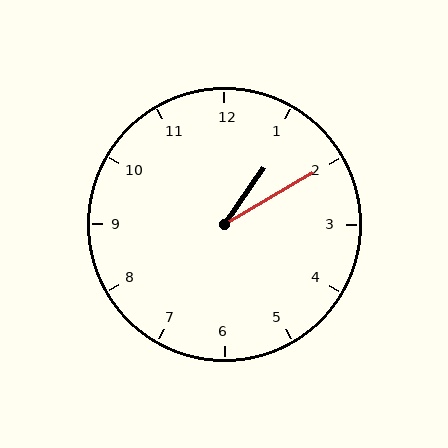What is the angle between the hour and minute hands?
Approximately 25 degrees.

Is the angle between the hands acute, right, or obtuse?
It is acute.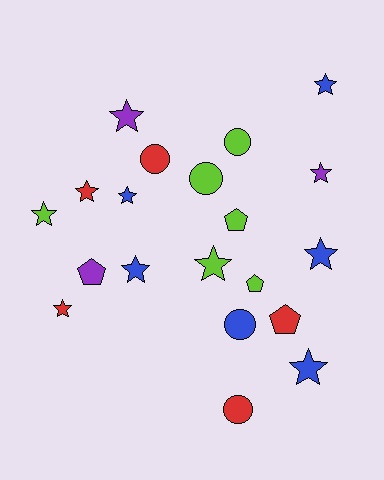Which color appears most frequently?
Lime, with 6 objects.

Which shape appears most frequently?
Star, with 11 objects.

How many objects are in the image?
There are 20 objects.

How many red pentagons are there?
There is 1 red pentagon.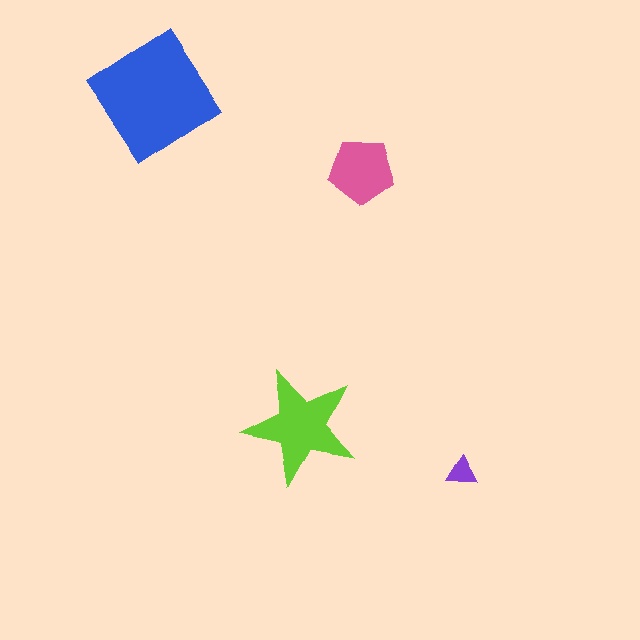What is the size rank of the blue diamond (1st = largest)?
1st.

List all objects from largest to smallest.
The blue diamond, the lime star, the pink pentagon, the purple triangle.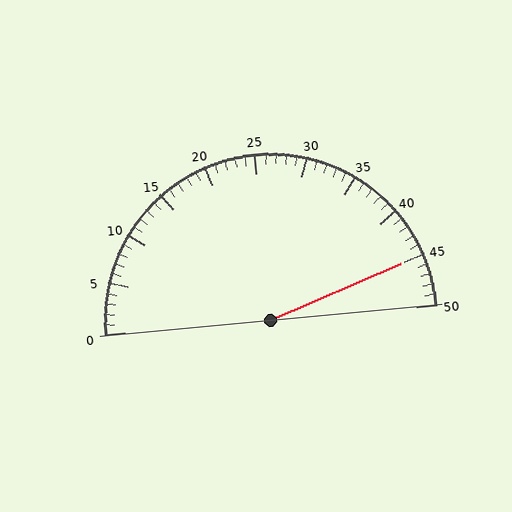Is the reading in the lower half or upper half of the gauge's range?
The reading is in the upper half of the range (0 to 50).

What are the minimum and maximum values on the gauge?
The gauge ranges from 0 to 50.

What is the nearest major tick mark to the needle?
The nearest major tick mark is 45.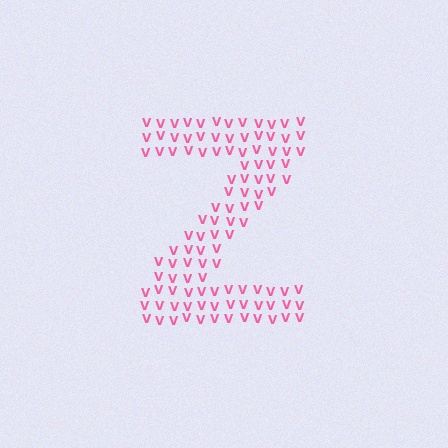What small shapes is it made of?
It is made of small letter V's.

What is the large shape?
The large shape is the letter Z.